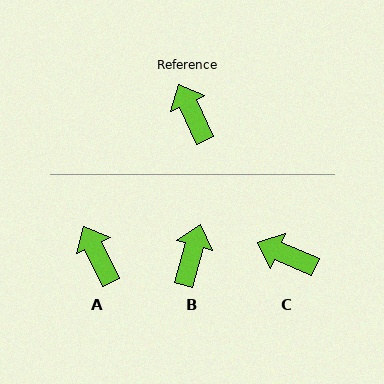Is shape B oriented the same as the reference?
No, it is off by about 41 degrees.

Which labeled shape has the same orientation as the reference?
A.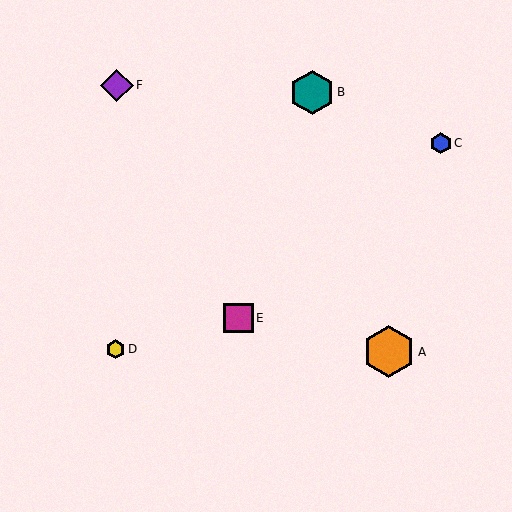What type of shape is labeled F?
Shape F is a purple diamond.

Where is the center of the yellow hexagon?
The center of the yellow hexagon is at (116, 349).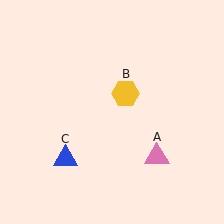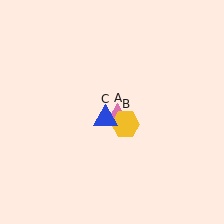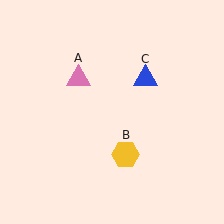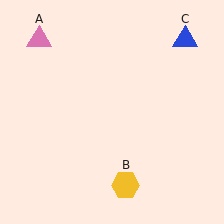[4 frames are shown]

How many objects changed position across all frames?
3 objects changed position: pink triangle (object A), yellow hexagon (object B), blue triangle (object C).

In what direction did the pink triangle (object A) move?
The pink triangle (object A) moved up and to the left.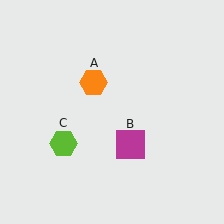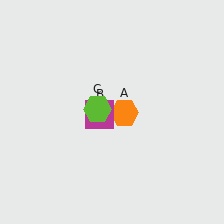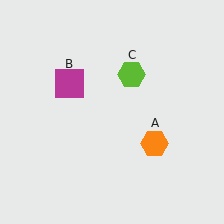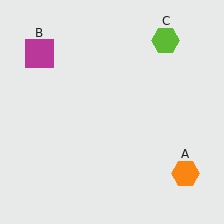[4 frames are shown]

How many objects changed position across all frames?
3 objects changed position: orange hexagon (object A), magenta square (object B), lime hexagon (object C).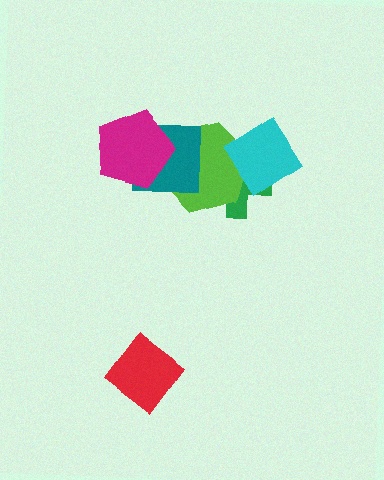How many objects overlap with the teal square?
2 objects overlap with the teal square.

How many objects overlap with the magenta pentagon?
2 objects overlap with the magenta pentagon.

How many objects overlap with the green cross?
2 objects overlap with the green cross.